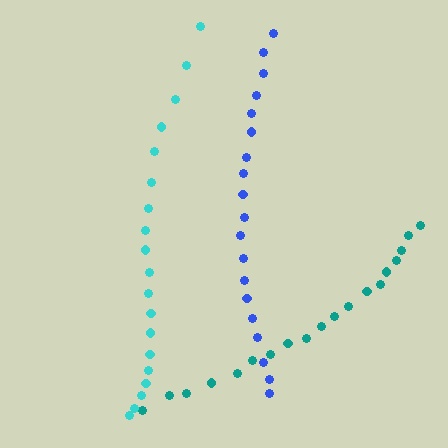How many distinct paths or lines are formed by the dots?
There are 3 distinct paths.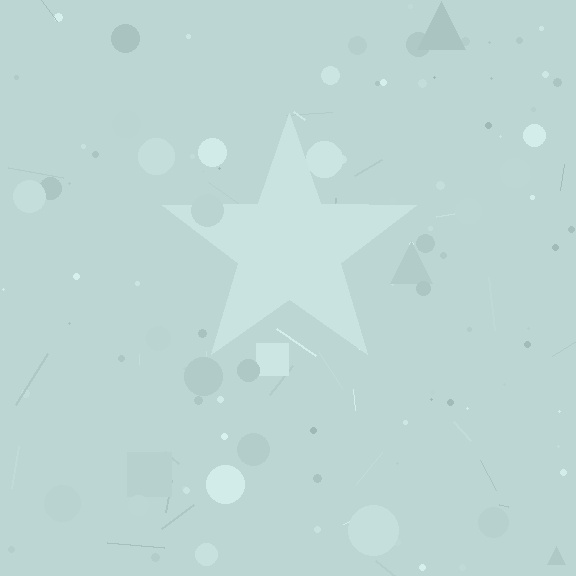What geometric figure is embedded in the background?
A star is embedded in the background.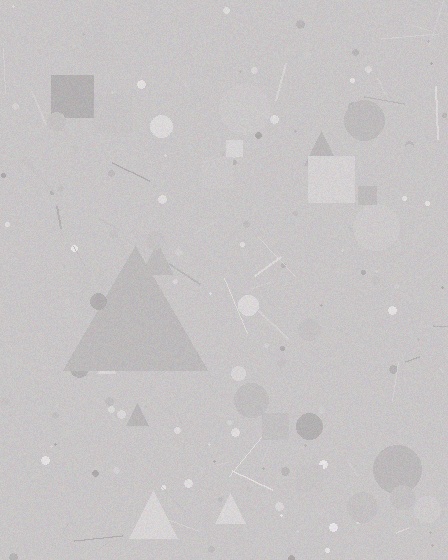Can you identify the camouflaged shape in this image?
The camouflaged shape is a triangle.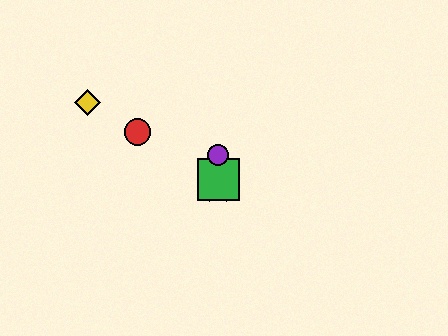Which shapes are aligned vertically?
The blue star, the green square, the purple circle are aligned vertically.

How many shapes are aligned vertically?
3 shapes (the blue star, the green square, the purple circle) are aligned vertically.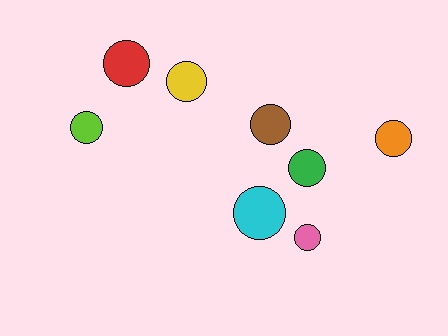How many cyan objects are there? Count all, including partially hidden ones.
There is 1 cyan object.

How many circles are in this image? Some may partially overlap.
There are 8 circles.